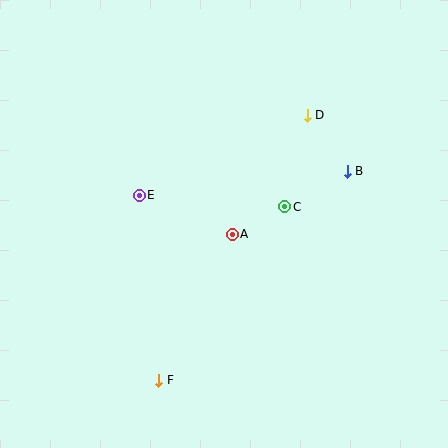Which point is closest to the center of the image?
Point A at (232, 234) is closest to the center.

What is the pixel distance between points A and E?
The distance between A and E is 101 pixels.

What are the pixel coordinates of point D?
Point D is at (307, 115).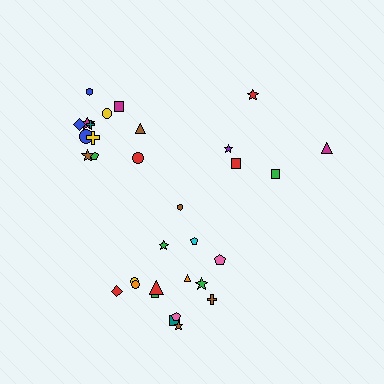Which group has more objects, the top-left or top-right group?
The top-left group.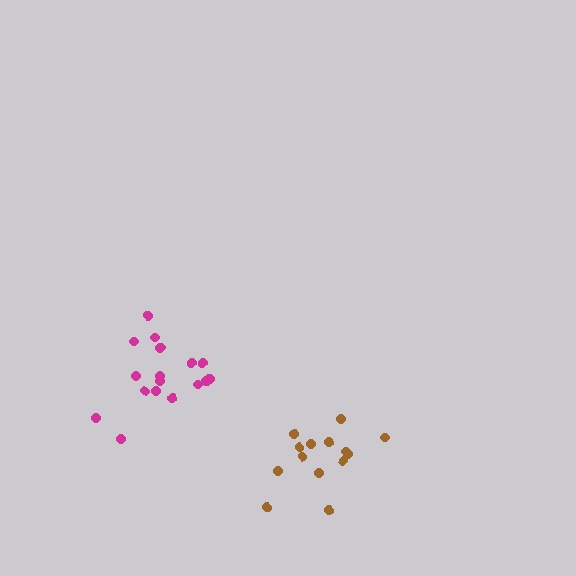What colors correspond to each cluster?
The clusters are colored: magenta, brown.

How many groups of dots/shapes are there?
There are 2 groups.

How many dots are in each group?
Group 1: 18 dots, Group 2: 14 dots (32 total).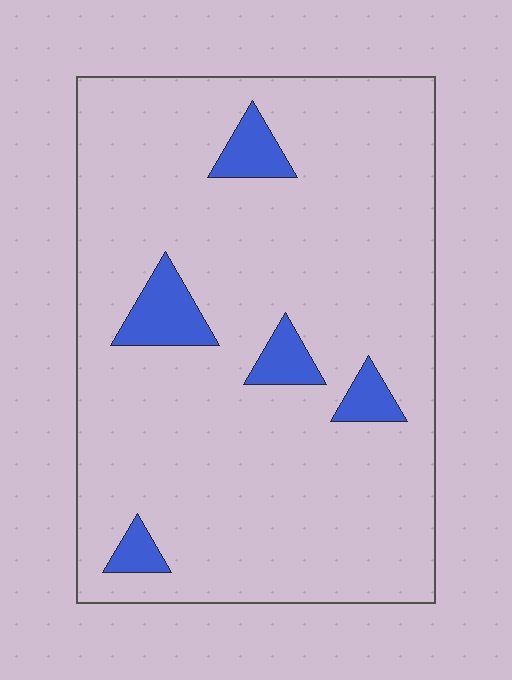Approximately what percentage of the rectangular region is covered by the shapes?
Approximately 10%.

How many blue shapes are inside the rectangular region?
5.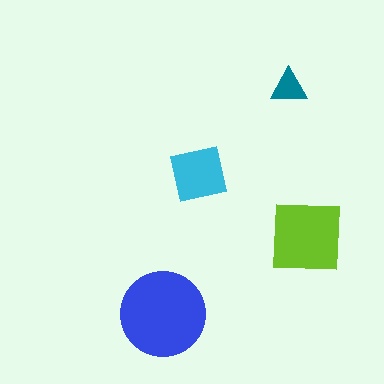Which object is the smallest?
The teal triangle.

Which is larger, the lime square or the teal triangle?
The lime square.